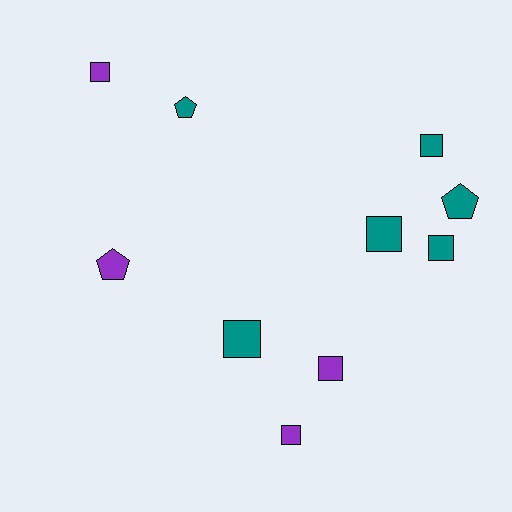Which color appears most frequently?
Teal, with 6 objects.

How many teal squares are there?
There are 4 teal squares.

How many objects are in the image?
There are 10 objects.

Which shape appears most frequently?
Square, with 7 objects.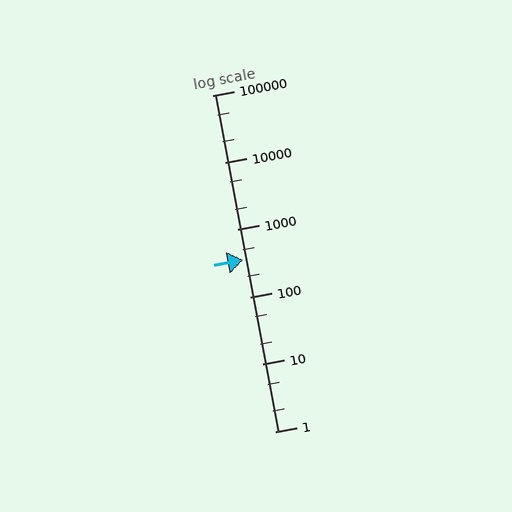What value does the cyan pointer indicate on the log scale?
The pointer indicates approximately 360.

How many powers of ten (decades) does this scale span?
The scale spans 5 decades, from 1 to 100000.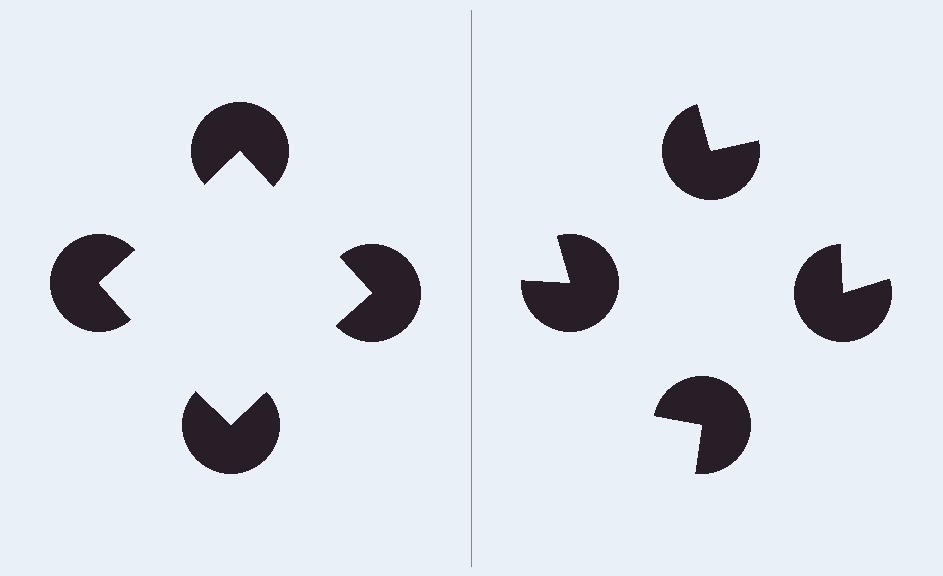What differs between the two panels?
The pac-man discs are positioned identically on both sides; only the wedge orientations differ. On the left they align to a square; on the right they are misaligned.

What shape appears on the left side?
An illusory square.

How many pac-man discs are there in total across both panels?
8 — 4 on each side.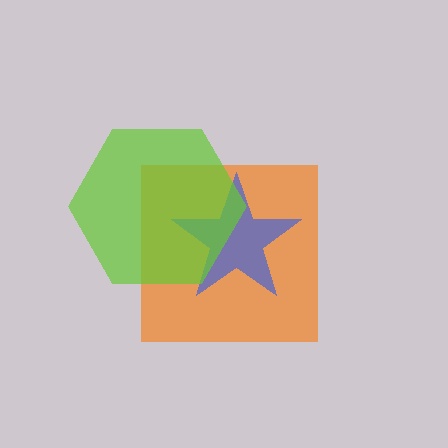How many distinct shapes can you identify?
There are 3 distinct shapes: an orange square, a blue star, a lime hexagon.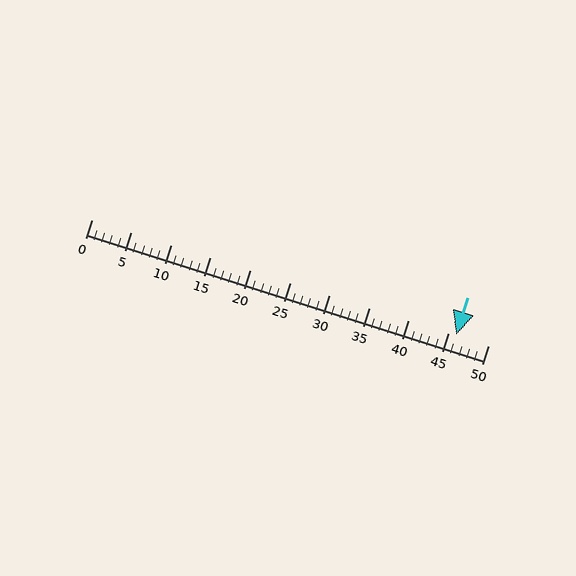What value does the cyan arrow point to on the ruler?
The cyan arrow points to approximately 46.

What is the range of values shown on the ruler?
The ruler shows values from 0 to 50.